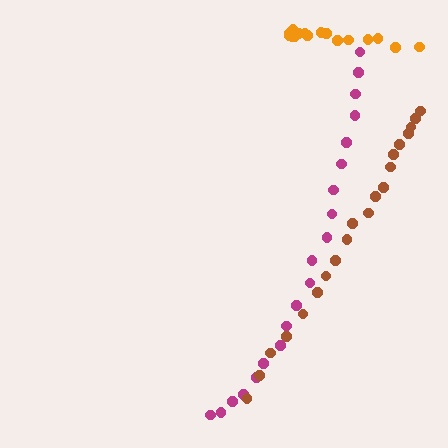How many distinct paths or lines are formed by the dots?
There are 3 distinct paths.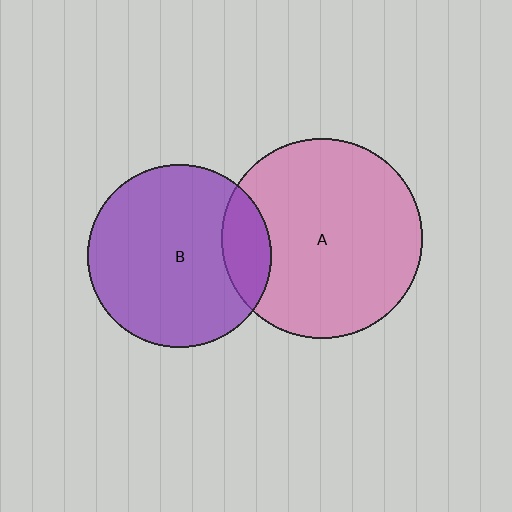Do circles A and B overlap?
Yes.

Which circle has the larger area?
Circle A (pink).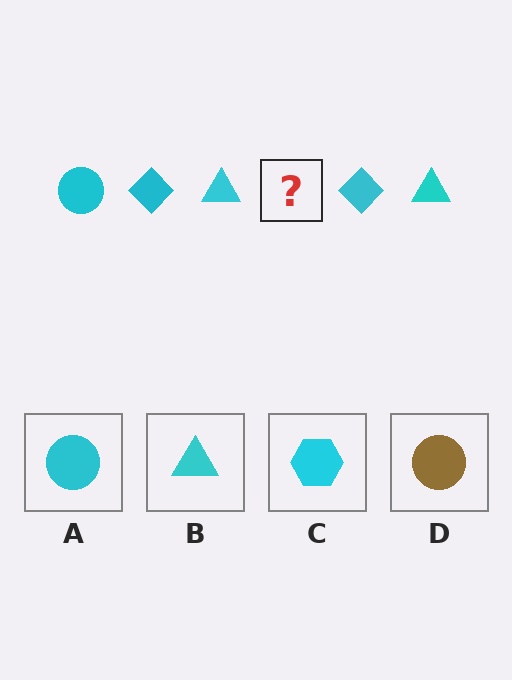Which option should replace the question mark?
Option A.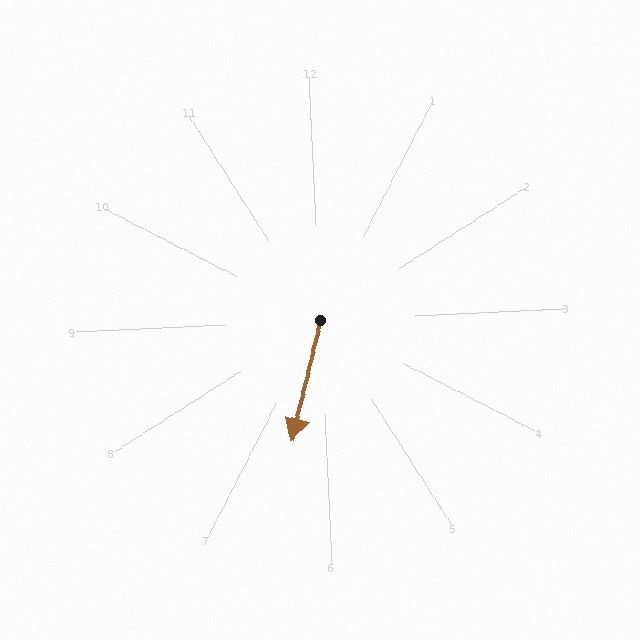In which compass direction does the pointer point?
South.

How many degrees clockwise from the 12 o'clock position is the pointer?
Approximately 196 degrees.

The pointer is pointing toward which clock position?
Roughly 7 o'clock.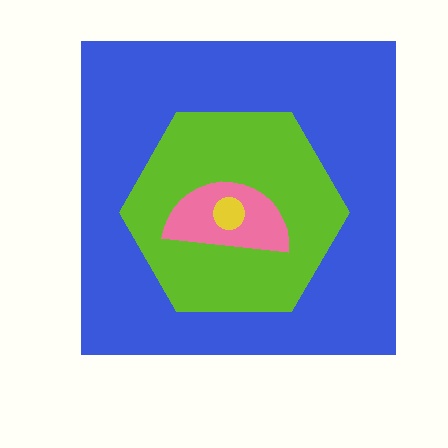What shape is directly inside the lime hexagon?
The pink semicircle.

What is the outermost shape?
The blue square.